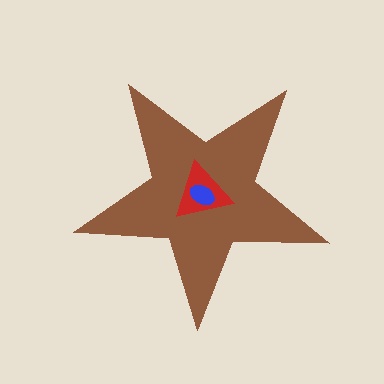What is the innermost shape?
The blue ellipse.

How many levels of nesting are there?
3.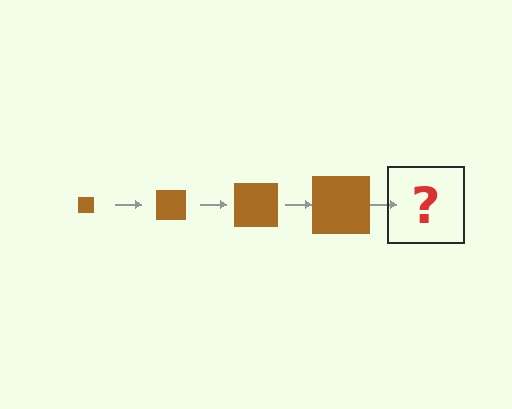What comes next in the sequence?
The next element should be a brown square, larger than the previous one.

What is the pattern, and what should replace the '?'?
The pattern is that the square gets progressively larger each step. The '?' should be a brown square, larger than the previous one.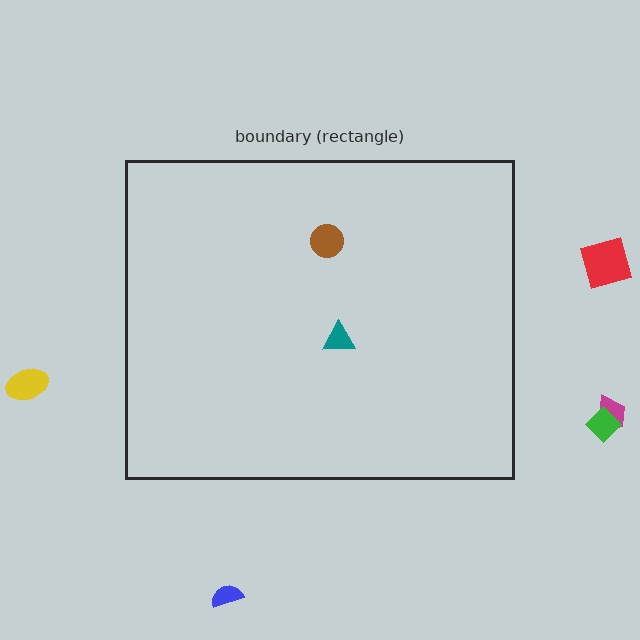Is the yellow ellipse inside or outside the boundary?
Outside.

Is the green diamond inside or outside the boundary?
Outside.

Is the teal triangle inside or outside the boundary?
Inside.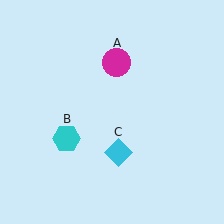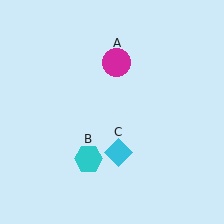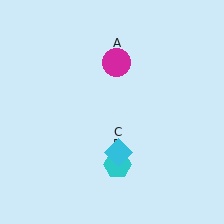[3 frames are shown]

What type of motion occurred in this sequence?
The cyan hexagon (object B) rotated counterclockwise around the center of the scene.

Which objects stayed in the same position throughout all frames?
Magenta circle (object A) and cyan diamond (object C) remained stationary.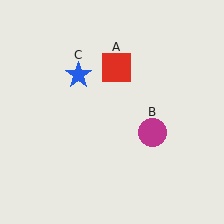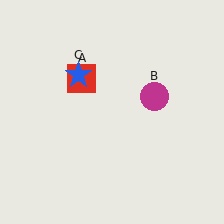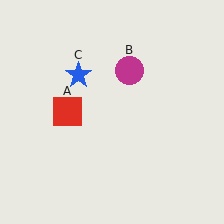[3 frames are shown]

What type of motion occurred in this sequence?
The red square (object A), magenta circle (object B) rotated counterclockwise around the center of the scene.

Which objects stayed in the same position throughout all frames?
Blue star (object C) remained stationary.